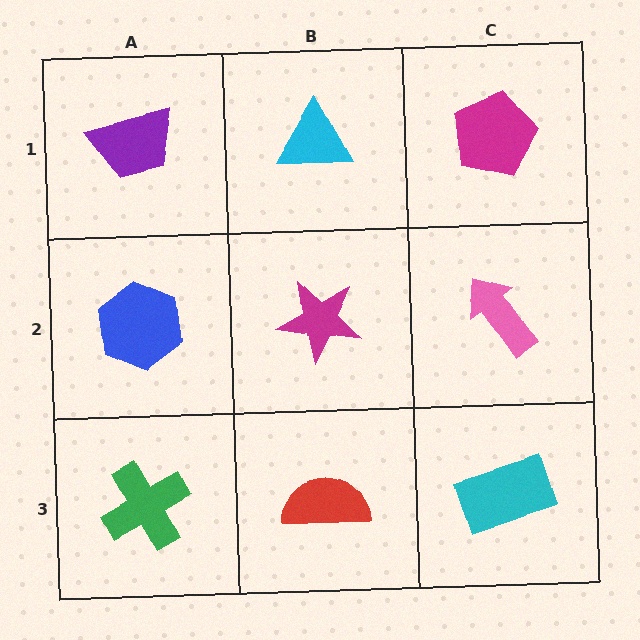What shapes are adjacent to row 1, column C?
A pink arrow (row 2, column C), a cyan triangle (row 1, column B).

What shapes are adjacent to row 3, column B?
A magenta star (row 2, column B), a green cross (row 3, column A), a cyan rectangle (row 3, column C).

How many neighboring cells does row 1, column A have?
2.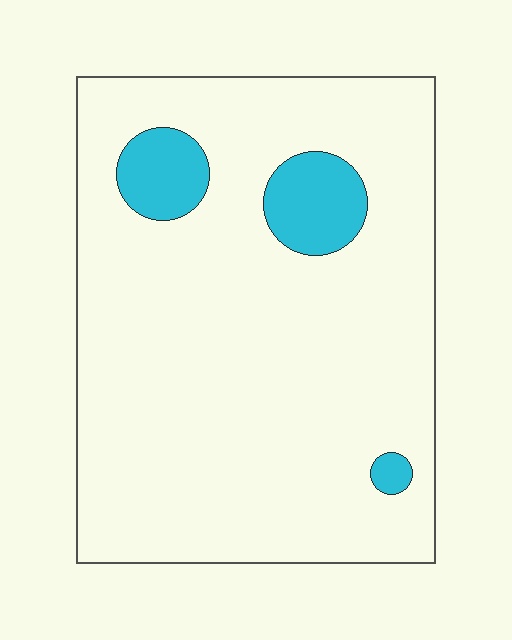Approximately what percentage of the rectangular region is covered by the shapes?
Approximately 10%.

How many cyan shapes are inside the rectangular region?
3.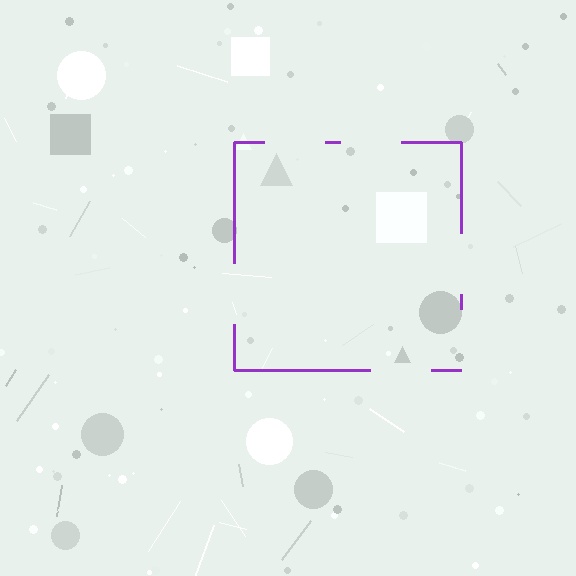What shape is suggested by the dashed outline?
The dashed outline suggests a square.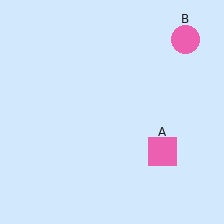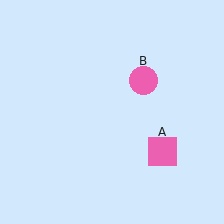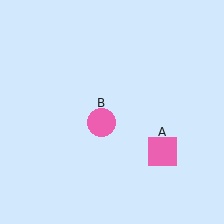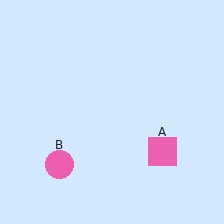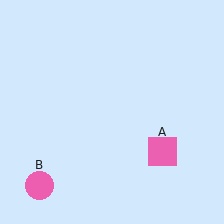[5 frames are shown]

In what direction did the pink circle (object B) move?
The pink circle (object B) moved down and to the left.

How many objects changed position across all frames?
1 object changed position: pink circle (object B).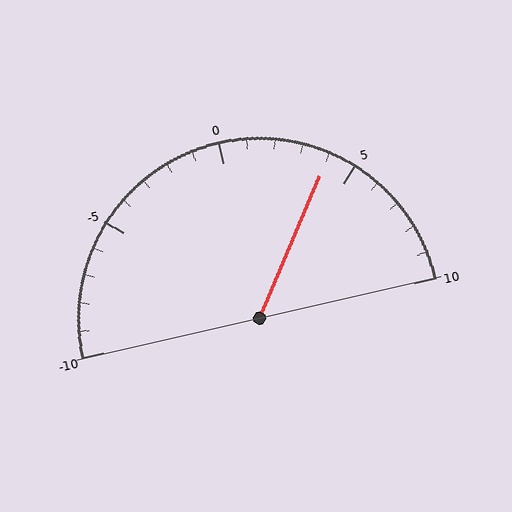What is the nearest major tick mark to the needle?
The nearest major tick mark is 5.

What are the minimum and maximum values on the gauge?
The gauge ranges from -10 to 10.